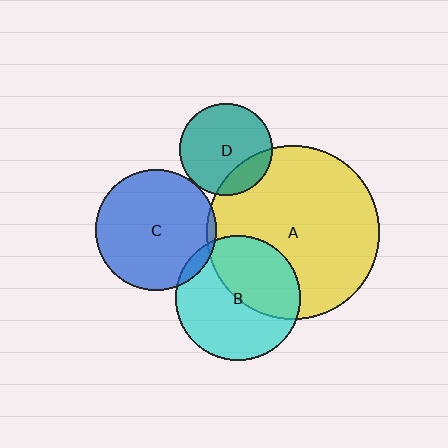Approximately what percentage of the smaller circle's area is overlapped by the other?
Approximately 5%.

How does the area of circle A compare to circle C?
Approximately 2.1 times.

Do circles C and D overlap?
Yes.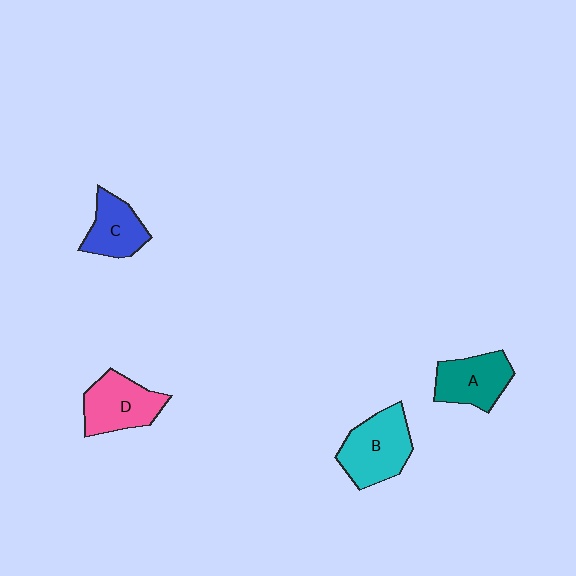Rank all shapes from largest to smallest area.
From largest to smallest: B (cyan), D (pink), A (teal), C (blue).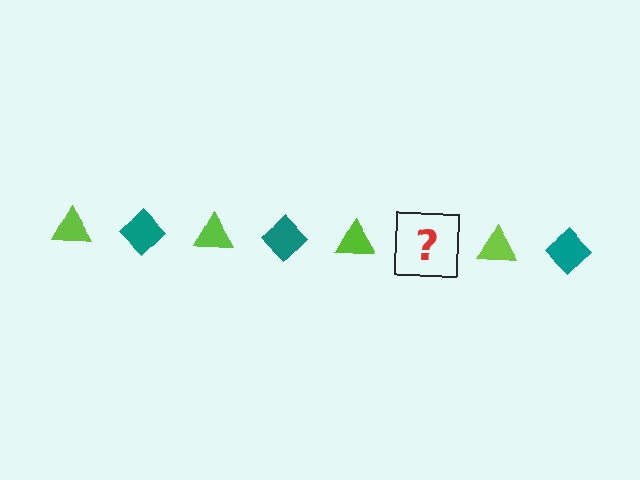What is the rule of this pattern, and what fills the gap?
The rule is that the pattern alternates between lime triangle and teal diamond. The gap should be filled with a teal diamond.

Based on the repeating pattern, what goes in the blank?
The blank should be a teal diamond.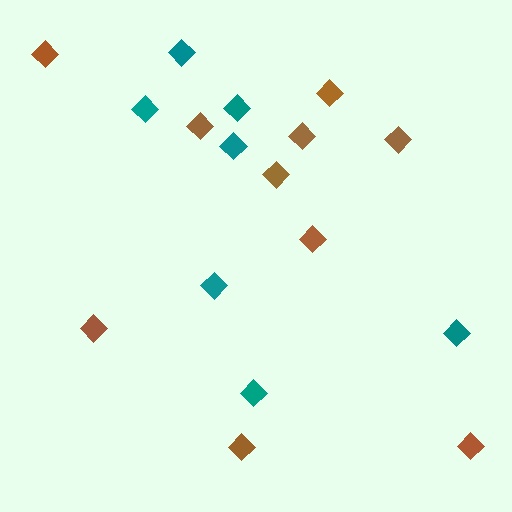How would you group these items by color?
There are 2 groups: one group of teal diamonds (7) and one group of brown diamonds (10).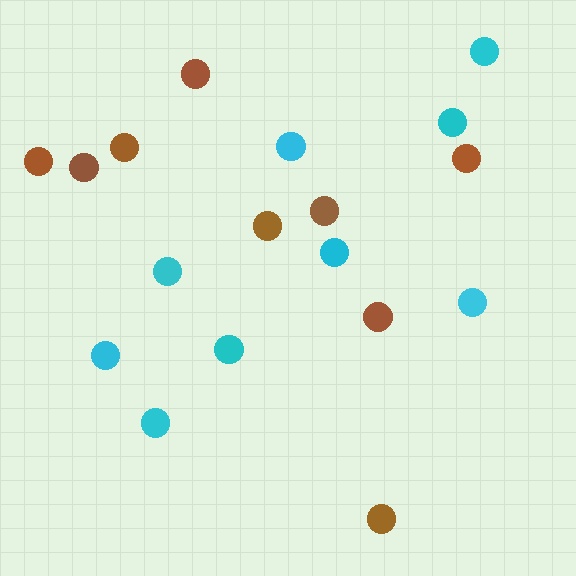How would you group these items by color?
There are 2 groups: one group of brown circles (9) and one group of cyan circles (9).